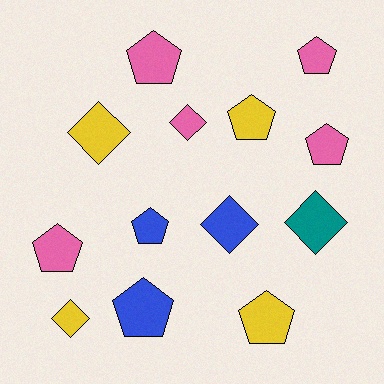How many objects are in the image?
There are 13 objects.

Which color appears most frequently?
Pink, with 5 objects.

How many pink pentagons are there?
There are 4 pink pentagons.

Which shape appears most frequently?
Pentagon, with 8 objects.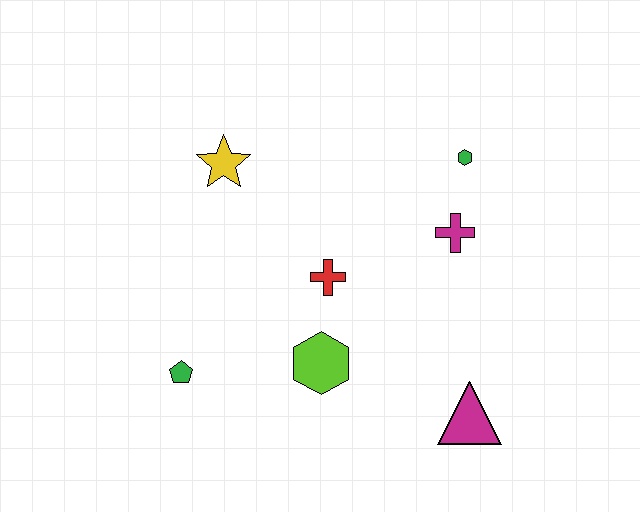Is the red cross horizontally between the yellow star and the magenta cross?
Yes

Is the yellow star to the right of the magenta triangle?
No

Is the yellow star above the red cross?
Yes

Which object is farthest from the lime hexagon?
The green hexagon is farthest from the lime hexagon.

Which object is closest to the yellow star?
The red cross is closest to the yellow star.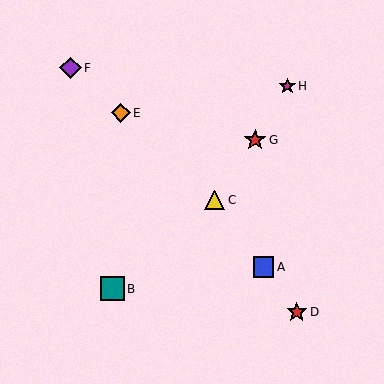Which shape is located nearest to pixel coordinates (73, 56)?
The purple diamond (labeled F) at (71, 68) is nearest to that location.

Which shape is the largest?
The teal square (labeled B) is the largest.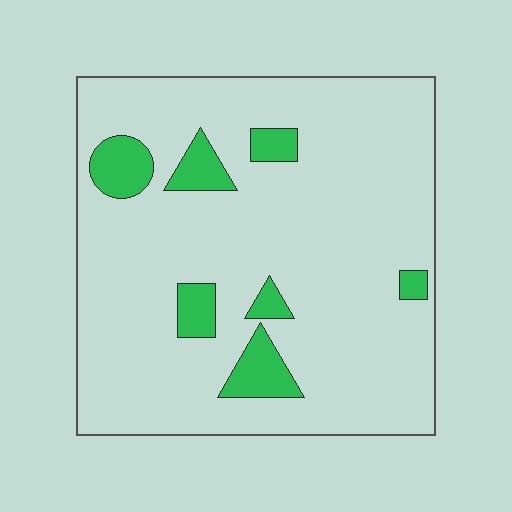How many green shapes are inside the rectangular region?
7.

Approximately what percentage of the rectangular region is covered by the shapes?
Approximately 10%.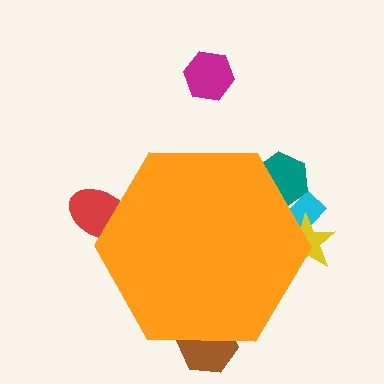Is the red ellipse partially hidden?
Yes, the red ellipse is partially hidden behind the orange hexagon.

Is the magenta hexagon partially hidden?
No, the magenta hexagon is fully visible.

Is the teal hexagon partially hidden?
Yes, the teal hexagon is partially hidden behind the orange hexagon.